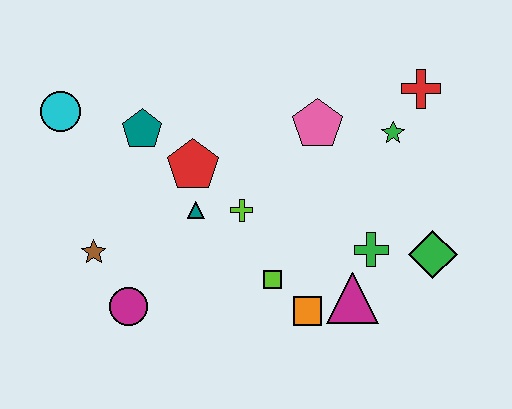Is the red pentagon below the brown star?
No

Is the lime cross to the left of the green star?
Yes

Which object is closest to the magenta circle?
The brown star is closest to the magenta circle.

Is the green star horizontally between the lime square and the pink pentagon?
No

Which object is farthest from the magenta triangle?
The cyan circle is farthest from the magenta triangle.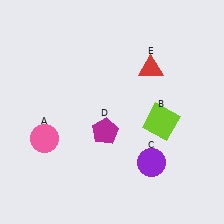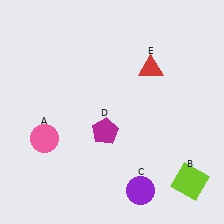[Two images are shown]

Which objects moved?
The objects that moved are: the lime square (B), the purple circle (C).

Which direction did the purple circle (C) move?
The purple circle (C) moved down.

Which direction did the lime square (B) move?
The lime square (B) moved down.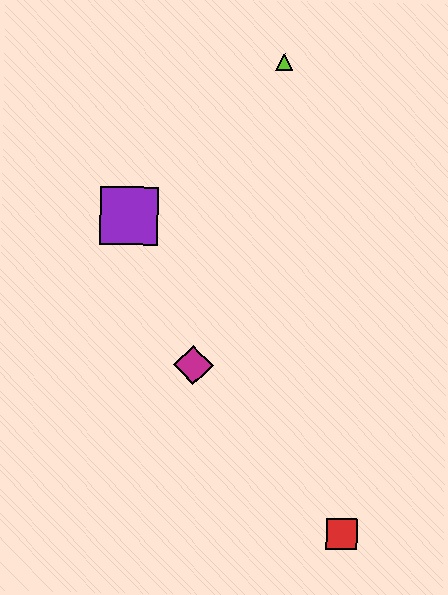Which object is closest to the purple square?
The magenta diamond is closest to the purple square.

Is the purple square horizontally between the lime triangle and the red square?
No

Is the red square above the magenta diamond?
No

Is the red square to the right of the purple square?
Yes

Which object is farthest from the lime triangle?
The red square is farthest from the lime triangle.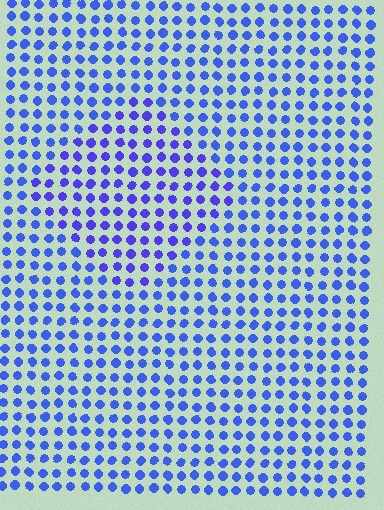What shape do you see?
I see a diamond.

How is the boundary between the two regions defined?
The boundary is defined purely by a slight shift in hue (about 20 degrees). Spacing, size, and orientation are identical on both sides.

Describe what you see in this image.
The image is filled with small blue elements in a uniform arrangement. A diamond-shaped region is visible where the elements are tinted to a slightly different hue, forming a subtle color boundary.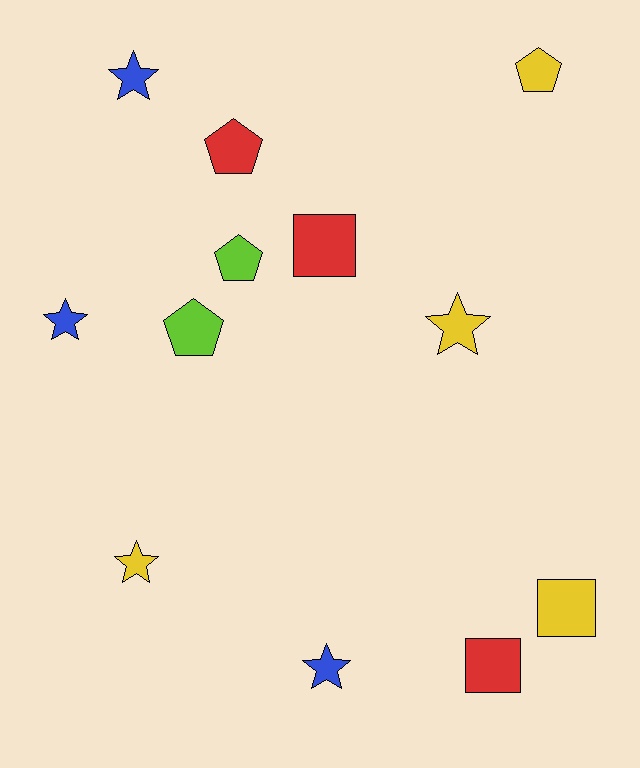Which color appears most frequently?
Yellow, with 4 objects.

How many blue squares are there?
There are no blue squares.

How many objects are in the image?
There are 12 objects.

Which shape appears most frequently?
Star, with 5 objects.